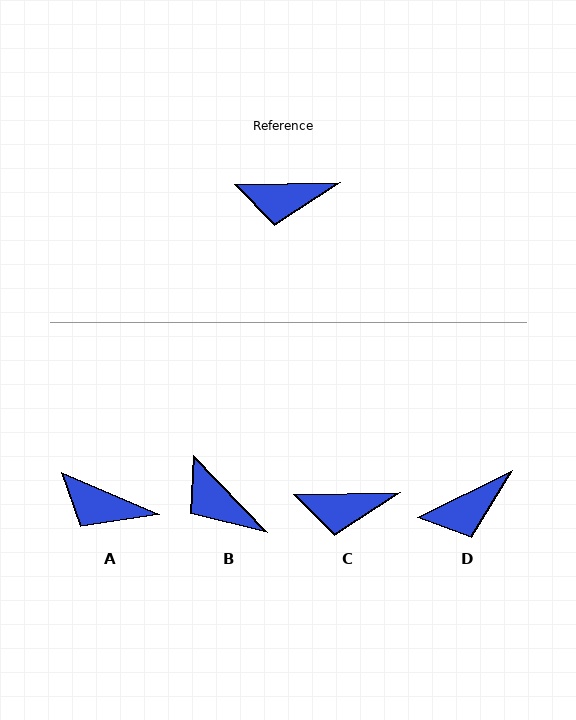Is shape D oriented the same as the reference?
No, it is off by about 25 degrees.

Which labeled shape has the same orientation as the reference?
C.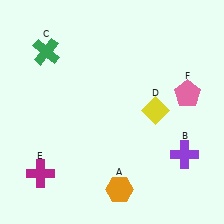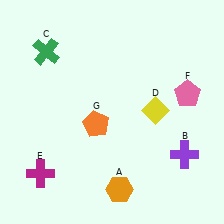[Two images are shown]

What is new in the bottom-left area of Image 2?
An orange pentagon (G) was added in the bottom-left area of Image 2.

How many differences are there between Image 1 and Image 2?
There is 1 difference between the two images.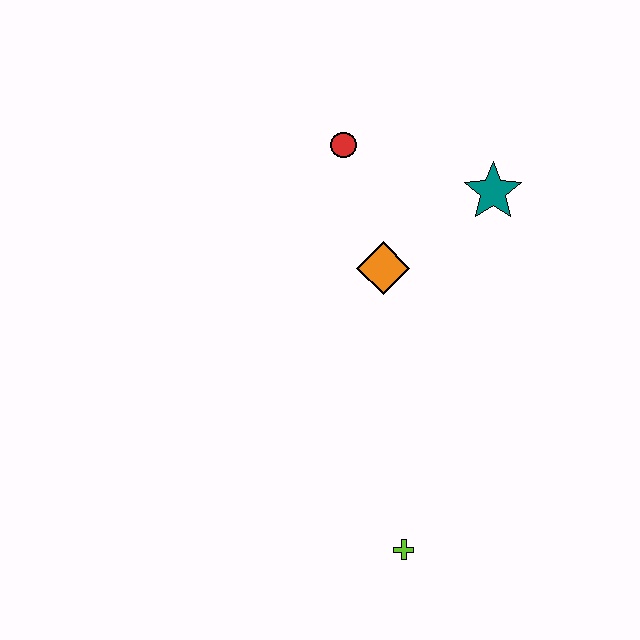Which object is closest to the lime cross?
The orange diamond is closest to the lime cross.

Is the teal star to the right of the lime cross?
Yes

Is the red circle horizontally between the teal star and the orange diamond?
No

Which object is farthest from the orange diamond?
The lime cross is farthest from the orange diamond.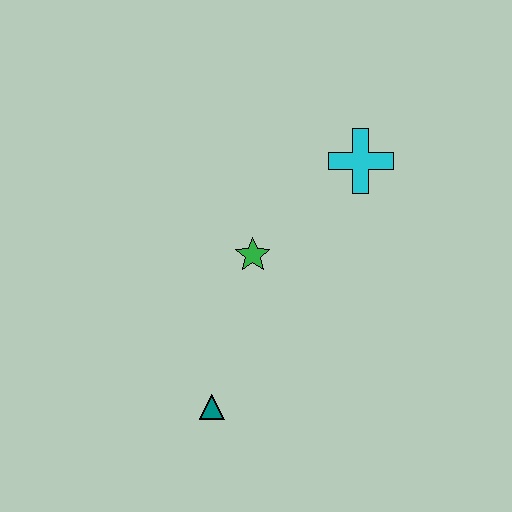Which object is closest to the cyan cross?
The green star is closest to the cyan cross.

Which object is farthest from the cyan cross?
The teal triangle is farthest from the cyan cross.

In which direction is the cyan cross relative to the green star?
The cyan cross is to the right of the green star.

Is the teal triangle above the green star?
No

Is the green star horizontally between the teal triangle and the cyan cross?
Yes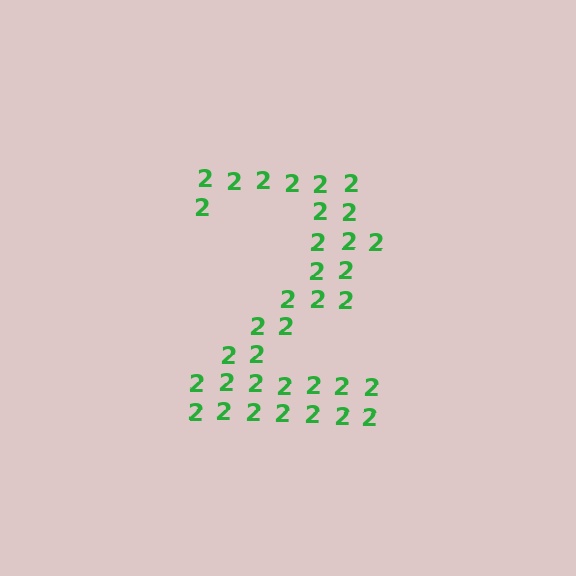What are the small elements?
The small elements are digit 2's.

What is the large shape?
The large shape is the digit 2.